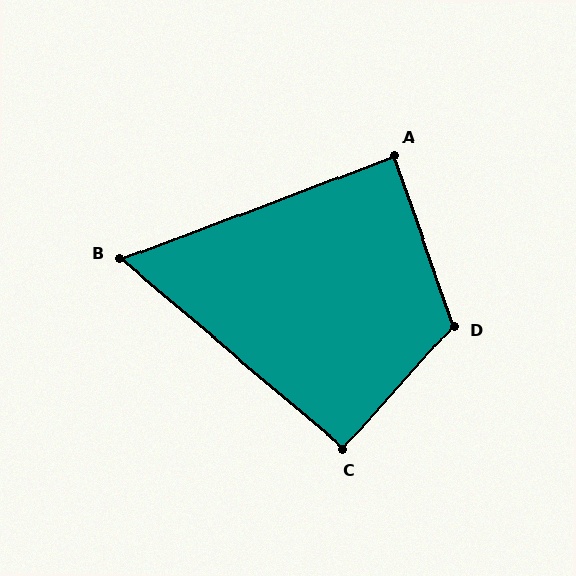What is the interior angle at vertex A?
Approximately 89 degrees (approximately right).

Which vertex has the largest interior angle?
D, at approximately 119 degrees.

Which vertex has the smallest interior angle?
B, at approximately 61 degrees.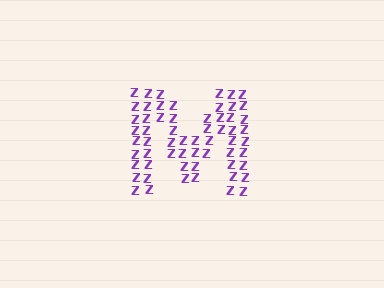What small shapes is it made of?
It is made of small letter Z's.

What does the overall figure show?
The overall figure shows the letter M.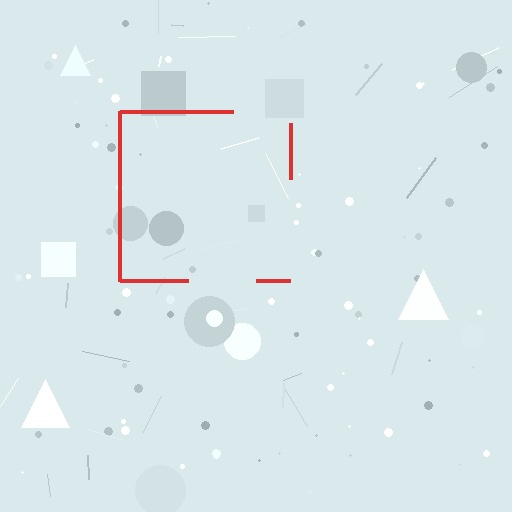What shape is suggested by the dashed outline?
The dashed outline suggests a square.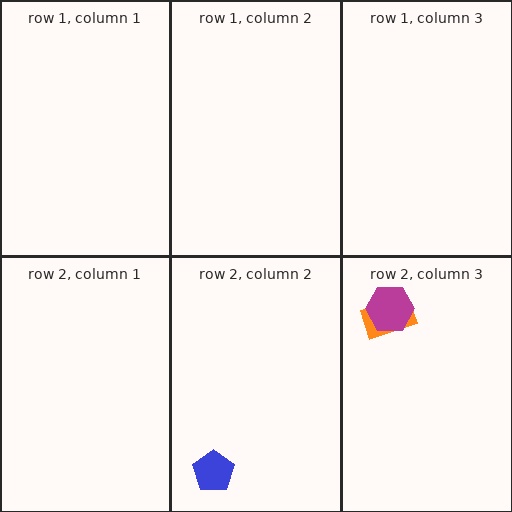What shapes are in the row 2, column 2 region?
The blue pentagon.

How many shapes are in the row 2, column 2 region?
1.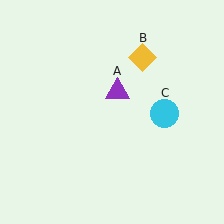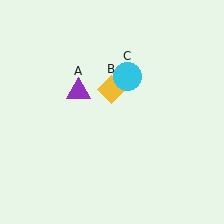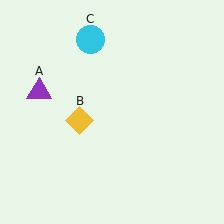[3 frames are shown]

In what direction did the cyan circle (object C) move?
The cyan circle (object C) moved up and to the left.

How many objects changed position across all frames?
3 objects changed position: purple triangle (object A), yellow diamond (object B), cyan circle (object C).